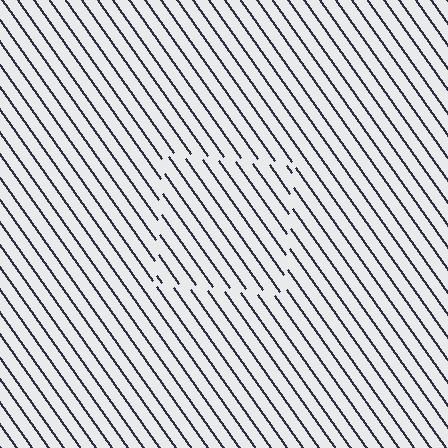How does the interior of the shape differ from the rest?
The interior of the shape contains the same grating, shifted by half a period — the contour is defined by the phase discontinuity where line-ends from the inner and outer gratings abut.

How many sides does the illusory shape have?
4 sides — the line-ends trace a square.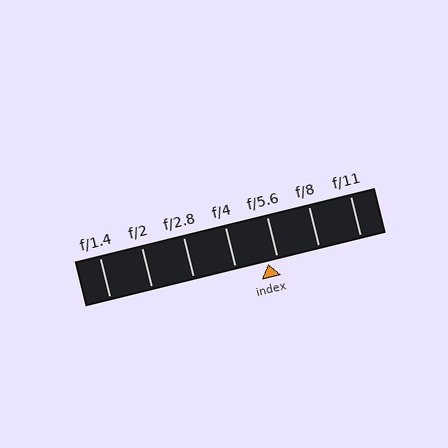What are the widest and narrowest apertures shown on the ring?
The widest aperture shown is f/1.4 and the narrowest is f/11.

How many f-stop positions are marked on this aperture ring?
There are 7 f-stop positions marked.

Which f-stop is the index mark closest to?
The index mark is closest to f/5.6.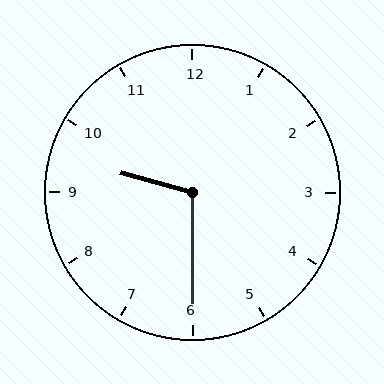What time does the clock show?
9:30.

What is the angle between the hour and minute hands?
Approximately 105 degrees.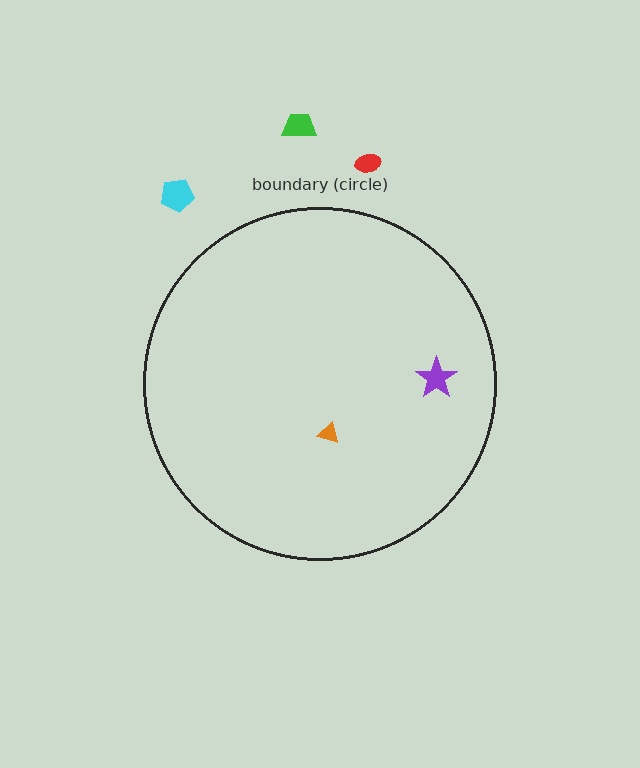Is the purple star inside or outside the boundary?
Inside.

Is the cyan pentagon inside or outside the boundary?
Outside.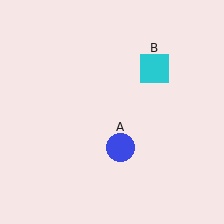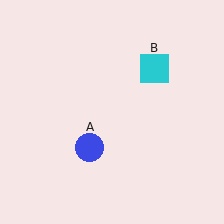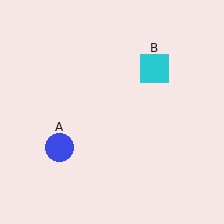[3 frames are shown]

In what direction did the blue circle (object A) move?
The blue circle (object A) moved left.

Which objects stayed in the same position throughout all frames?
Cyan square (object B) remained stationary.